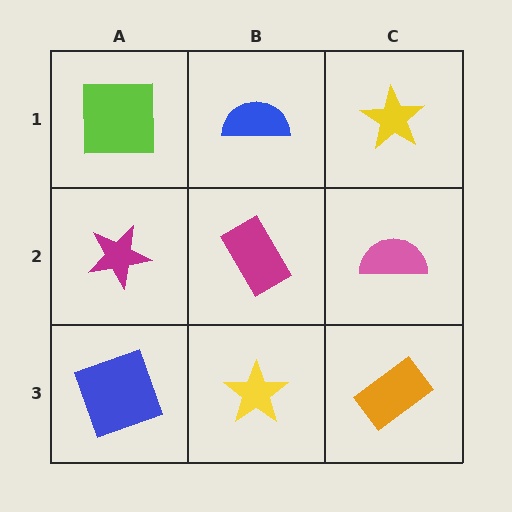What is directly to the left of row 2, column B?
A magenta star.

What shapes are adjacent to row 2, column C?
A yellow star (row 1, column C), an orange rectangle (row 3, column C), a magenta rectangle (row 2, column B).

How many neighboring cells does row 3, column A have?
2.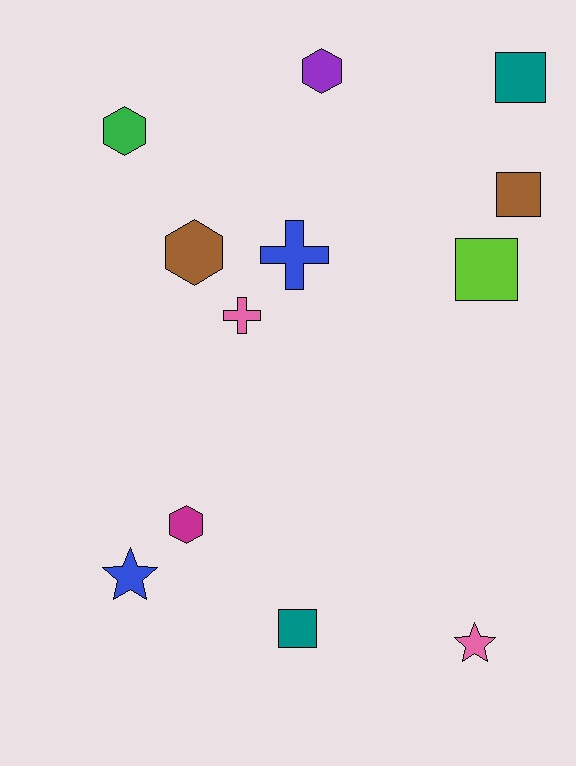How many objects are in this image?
There are 12 objects.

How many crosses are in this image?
There are 2 crosses.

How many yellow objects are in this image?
There are no yellow objects.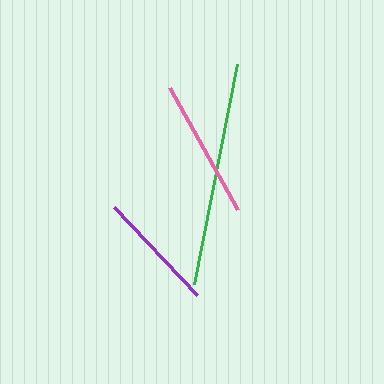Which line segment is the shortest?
The purple line is the shortest at approximately 121 pixels.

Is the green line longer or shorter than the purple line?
The green line is longer than the purple line.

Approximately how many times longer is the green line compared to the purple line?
The green line is approximately 1.9 times the length of the purple line.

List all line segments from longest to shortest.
From longest to shortest: green, pink, purple.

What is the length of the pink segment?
The pink segment is approximately 140 pixels long.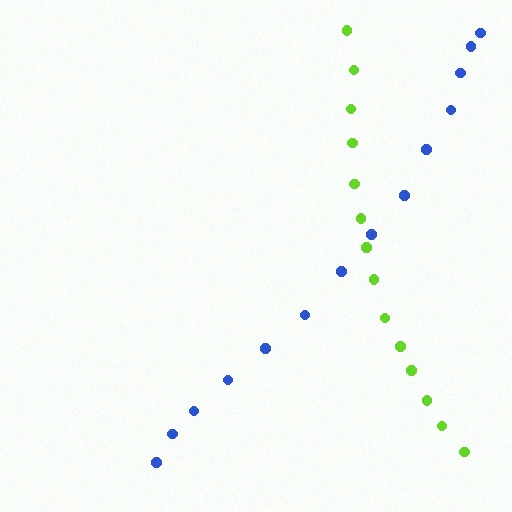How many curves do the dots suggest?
There are 2 distinct paths.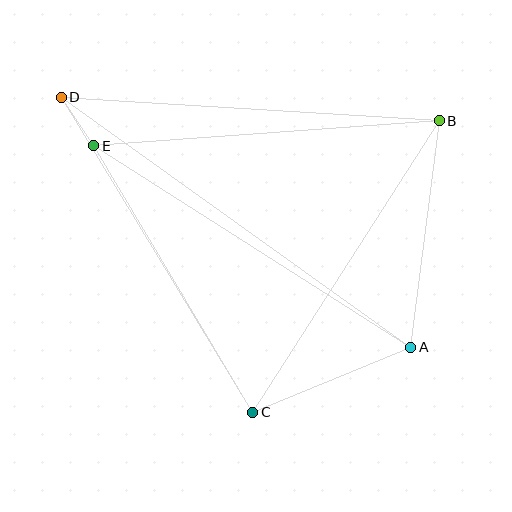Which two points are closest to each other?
Points D and E are closest to each other.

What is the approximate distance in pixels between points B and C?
The distance between B and C is approximately 346 pixels.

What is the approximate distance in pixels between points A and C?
The distance between A and C is approximately 171 pixels.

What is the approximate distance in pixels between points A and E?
The distance between A and E is approximately 376 pixels.